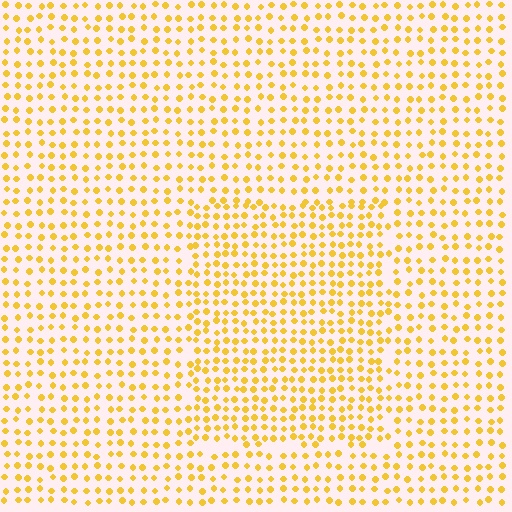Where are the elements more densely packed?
The elements are more densely packed inside the rectangle boundary.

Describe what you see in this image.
The image contains small yellow elements arranged at two different densities. A rectangle-shaped region is visible where the elements are more densely packed than the surrounding area.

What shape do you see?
I see a rectangle.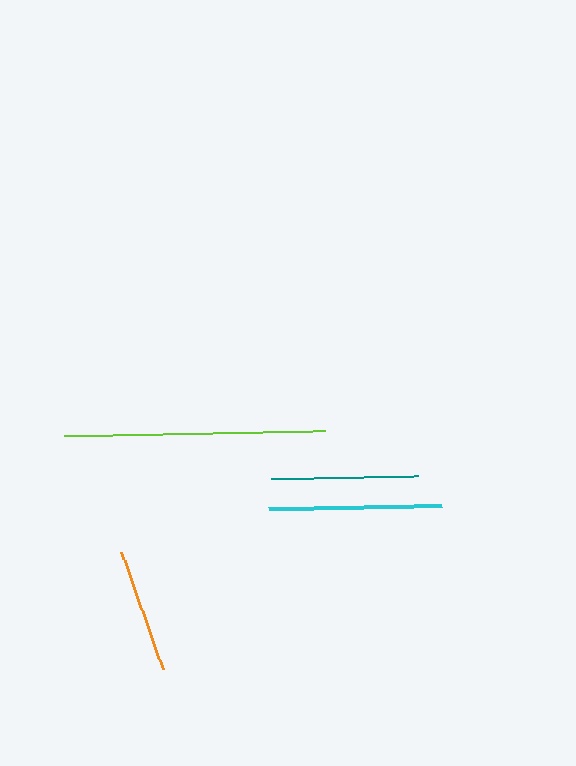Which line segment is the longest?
The lime line is the longest at approximately 261 pixels.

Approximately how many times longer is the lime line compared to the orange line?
The lime line is approximately 2.1 times the length of the orange line.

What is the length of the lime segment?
The lime segment is approximately 261 pixels long.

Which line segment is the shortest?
The orange line is the shortest at approximately 123 pixels.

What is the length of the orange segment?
The orange segment is approximately 123 pixels long.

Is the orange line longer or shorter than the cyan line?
The cyan line is longer than the orange line.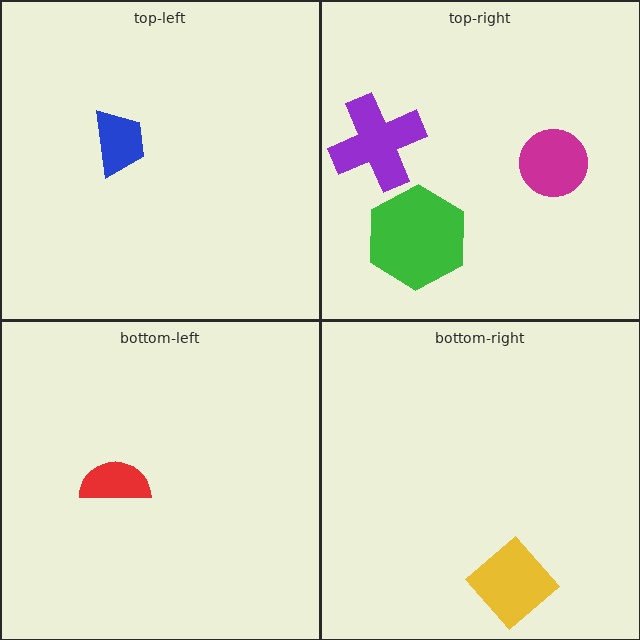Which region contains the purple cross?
The top-right region.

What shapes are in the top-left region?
The blue trapezoid.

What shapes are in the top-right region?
The magenta circle, the green hexagon, the purple cross.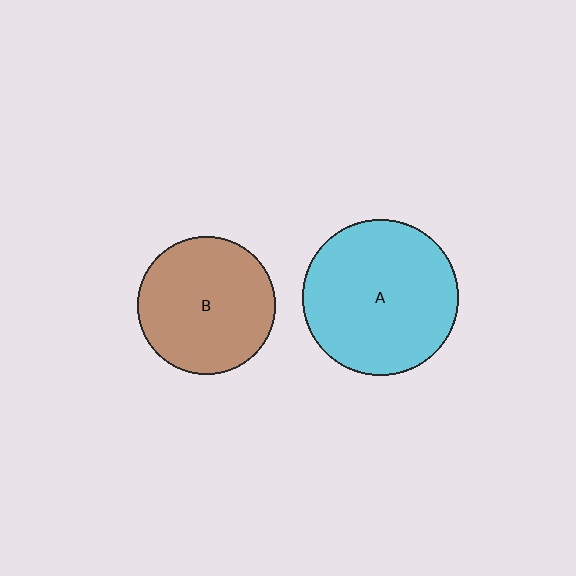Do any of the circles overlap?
No, none of the circles overlap.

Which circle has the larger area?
Circle A (cyan).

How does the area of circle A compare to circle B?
Approximately 1.3 times.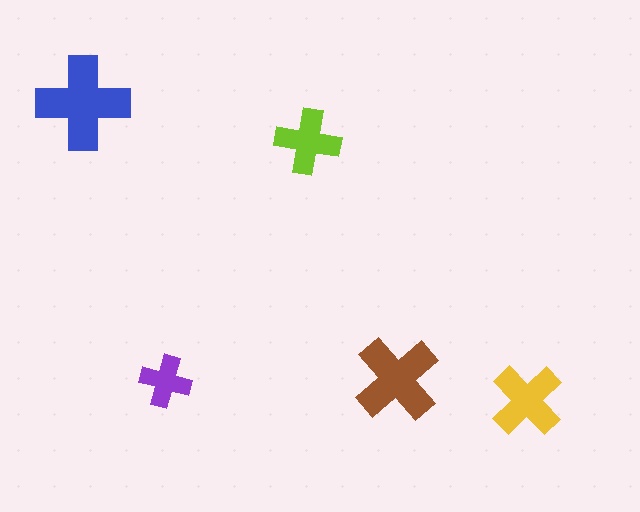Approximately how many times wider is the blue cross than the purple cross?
About 2 times wider.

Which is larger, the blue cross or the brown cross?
The blue one.